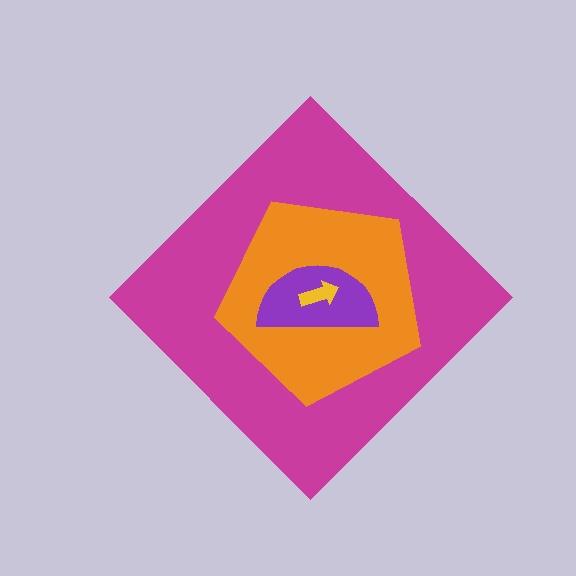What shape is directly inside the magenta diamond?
The orange pentagon.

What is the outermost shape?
The magenta diamond.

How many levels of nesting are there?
4.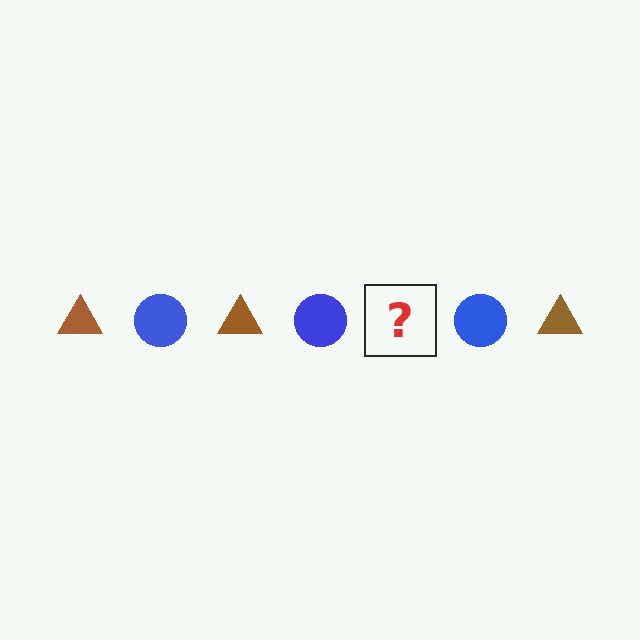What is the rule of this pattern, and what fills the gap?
The rule is that the pattern alternates between brown triangle and blue circle. The gap should be filled with a brown triangle.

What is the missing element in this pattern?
The missing element is a brown triangle.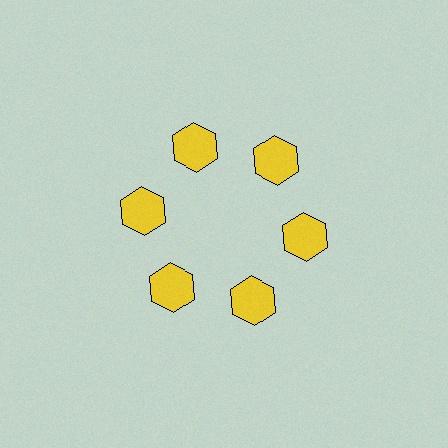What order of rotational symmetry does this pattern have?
This pattern has 6-fold rotational symmetry.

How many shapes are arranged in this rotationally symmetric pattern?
There are 6 shapes, arranged in 6 groups of 1.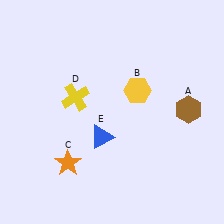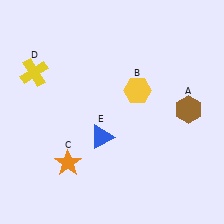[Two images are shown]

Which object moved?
The yellow cross (D) moved left.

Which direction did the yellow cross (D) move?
The yellow cross (D) moved left.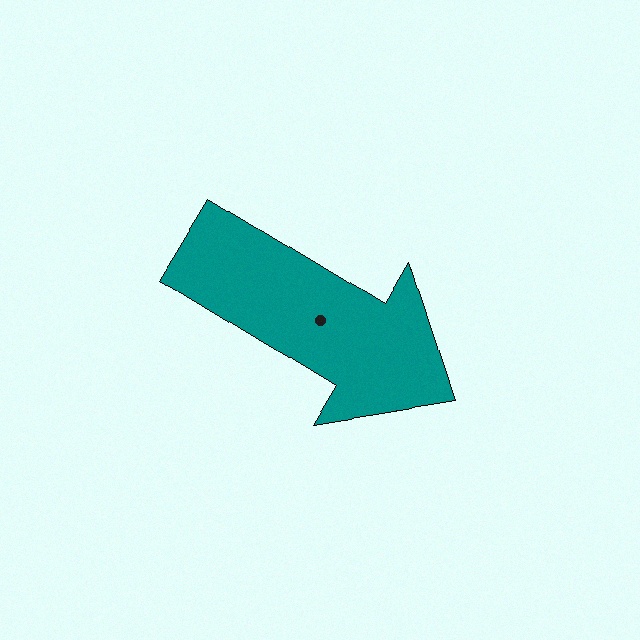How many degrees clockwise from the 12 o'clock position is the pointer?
Approximately 121 degrees.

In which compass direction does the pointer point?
Southeast.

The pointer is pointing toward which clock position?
Roughly 4 o'clock.